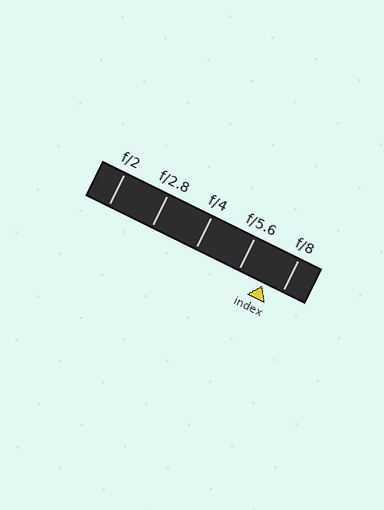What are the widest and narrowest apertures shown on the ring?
The widest aperture shown is f/2 and the narrowest is f/8.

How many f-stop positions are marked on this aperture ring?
There are 5 f-stop positions marked.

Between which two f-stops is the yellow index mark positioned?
The index mark is between f/5.6 and f/8.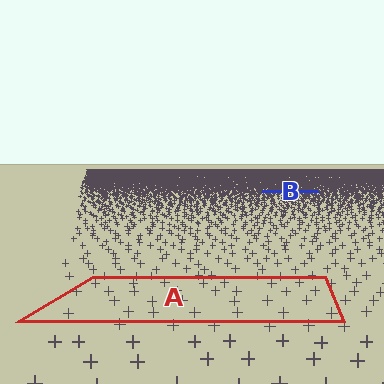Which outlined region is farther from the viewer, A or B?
Region B is farther from the viewer — the texture elements inside it appear smaller and more densely packed.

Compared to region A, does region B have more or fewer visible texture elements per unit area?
Region B has more texture elements per unit area — they are packed more densely because it is farther away.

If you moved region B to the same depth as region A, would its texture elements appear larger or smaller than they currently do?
They would appear larger. At a closer depth, the same texture elements are projected at a bigger on-screen size.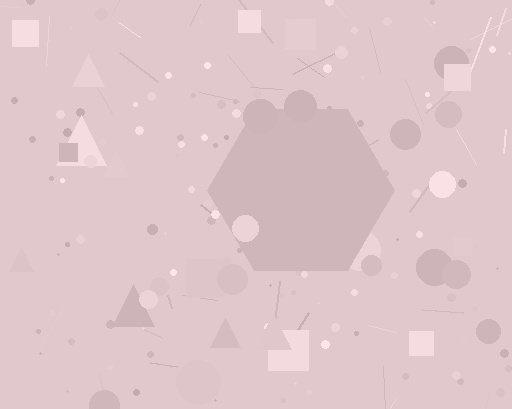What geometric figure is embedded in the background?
A hexagon is embedded in the background.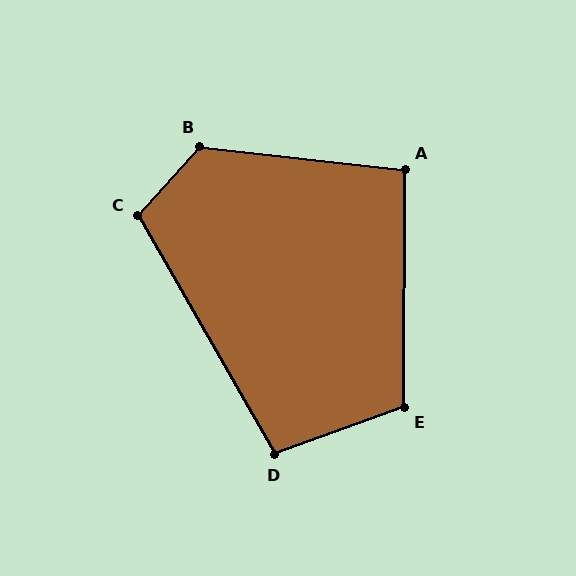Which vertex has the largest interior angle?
B, at approximately 125 degrees.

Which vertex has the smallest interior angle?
A, at approximately 96 degrees.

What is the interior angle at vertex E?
Approximately 110 degrees (obtuse).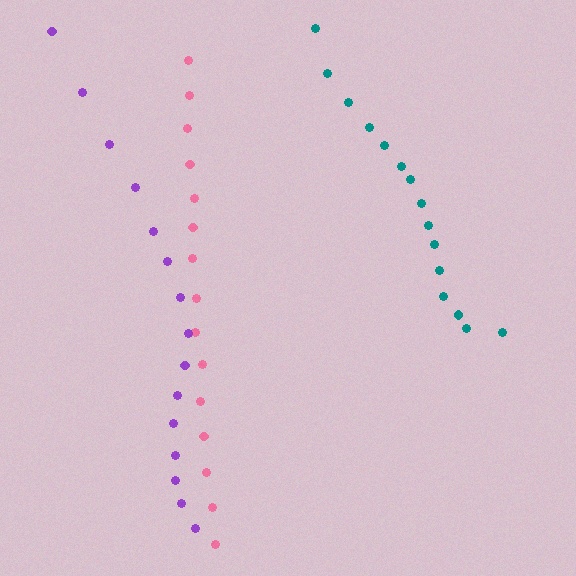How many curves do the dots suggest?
There are 3 distinct paths.